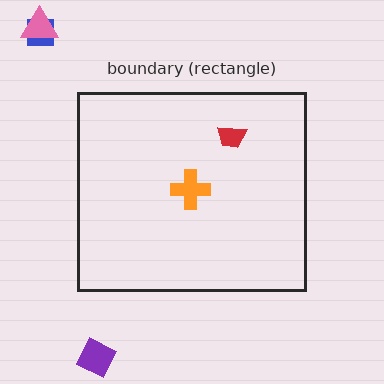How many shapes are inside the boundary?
2 inside, 3 outside.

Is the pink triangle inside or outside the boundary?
Outside.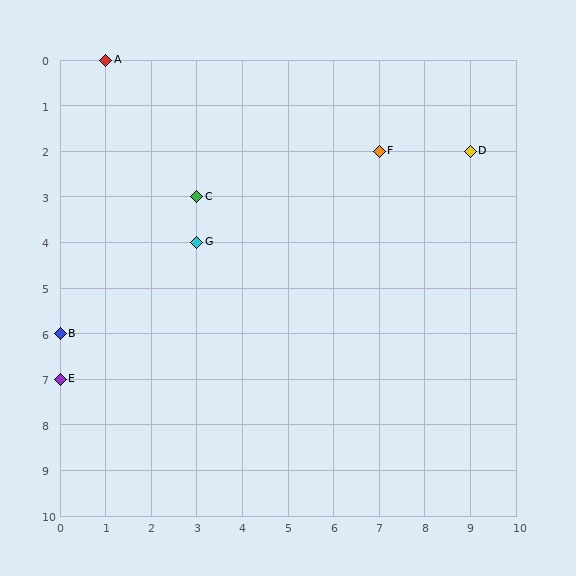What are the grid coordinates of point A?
Point A is at grid coordinates (1, 0).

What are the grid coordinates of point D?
Point D is at grid coordinates (9, 2).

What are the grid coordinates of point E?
Point E is at grid coordinates (0, 7).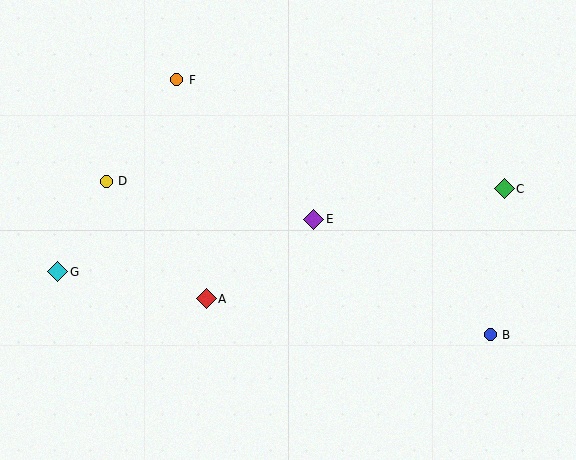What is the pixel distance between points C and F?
The distance between C and F is 346 pixels.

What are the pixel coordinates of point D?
Point D is at (106, 181).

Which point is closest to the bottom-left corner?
Point G is closest to the bottom-left corner.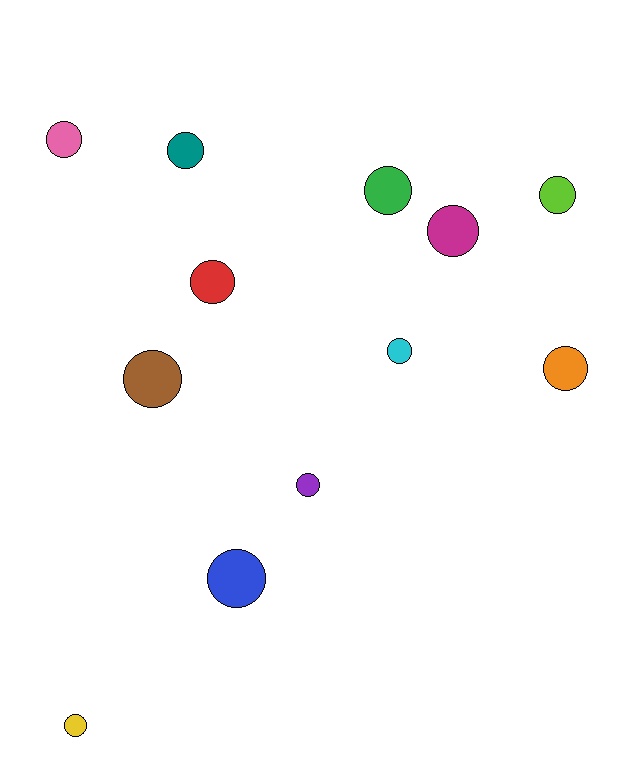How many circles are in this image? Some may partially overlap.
There are 12 circles.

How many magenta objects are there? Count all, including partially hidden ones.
There is 1 magenta object.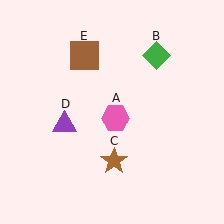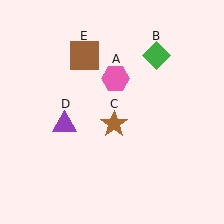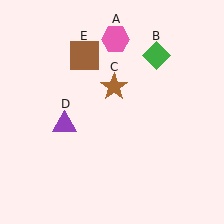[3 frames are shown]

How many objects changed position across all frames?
2 objects changed position: pink hexagon (object A), brown star (object C).